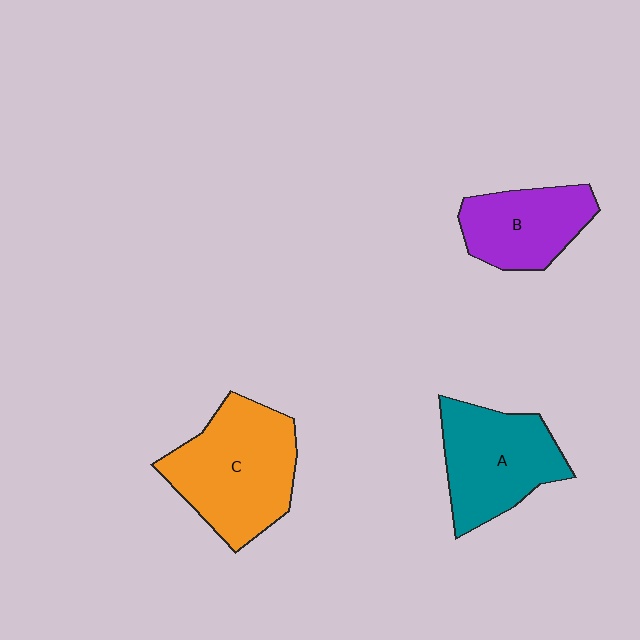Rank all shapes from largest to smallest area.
From largest to smallest: C (orange), A (teal), B (purple).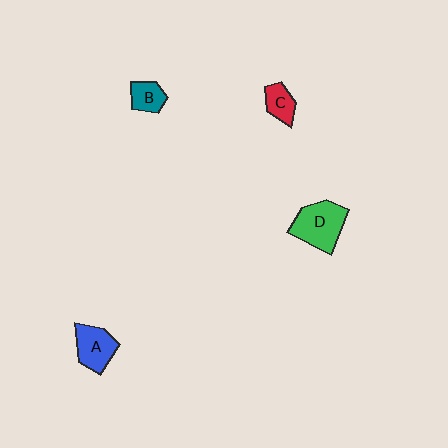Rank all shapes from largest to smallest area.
From largest to smallest: D (green), A (blue), B (teal), C (red).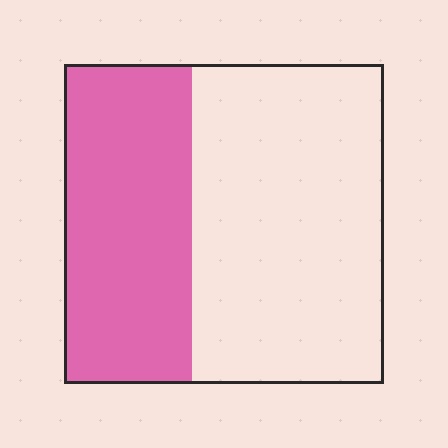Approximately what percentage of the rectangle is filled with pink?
Approximately 40%.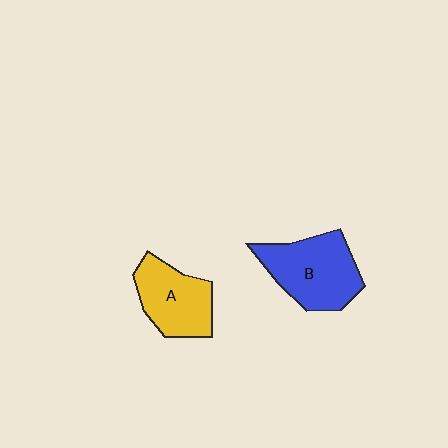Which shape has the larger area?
Shape B (blue).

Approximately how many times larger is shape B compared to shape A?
Approximately 1.2 times.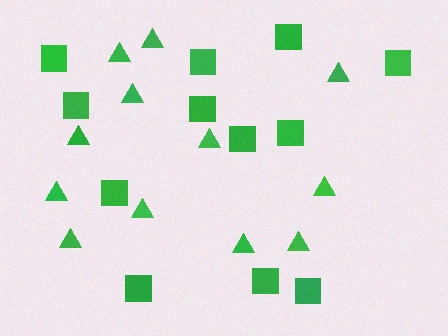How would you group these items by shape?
There are 2 groups: one group of squares (12) and one group of triangles (12).